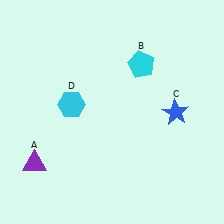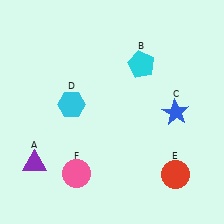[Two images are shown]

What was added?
A red circle (E), a pink circle (F) were added in Image 2.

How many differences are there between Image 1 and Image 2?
There are 2 differences between the two images.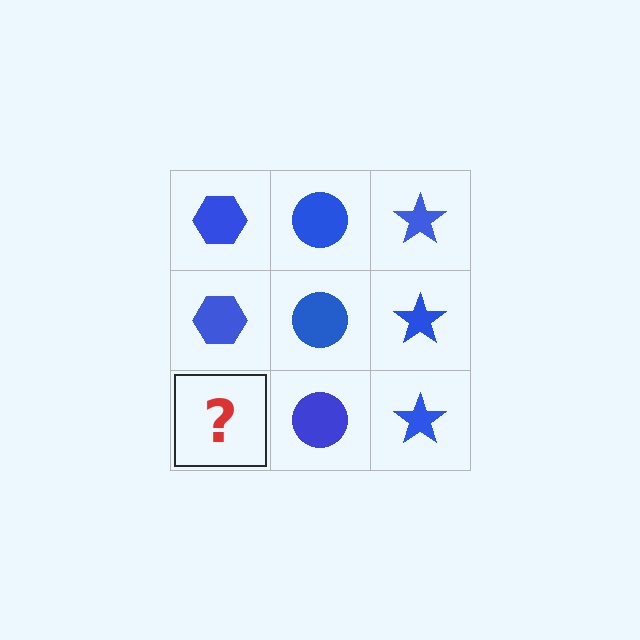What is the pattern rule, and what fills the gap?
The rule is that each column has a consistent shape. The gap should be filled with a blue hexagon.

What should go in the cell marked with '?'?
The missing cell should contain a blue hexagon.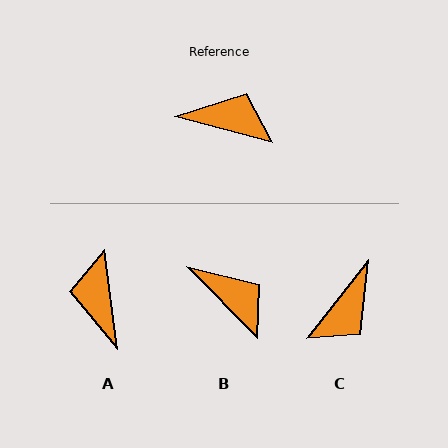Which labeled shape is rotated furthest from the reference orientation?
C, about 114 degrees away.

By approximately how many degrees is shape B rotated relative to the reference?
Approximately 31 degrees clockwise.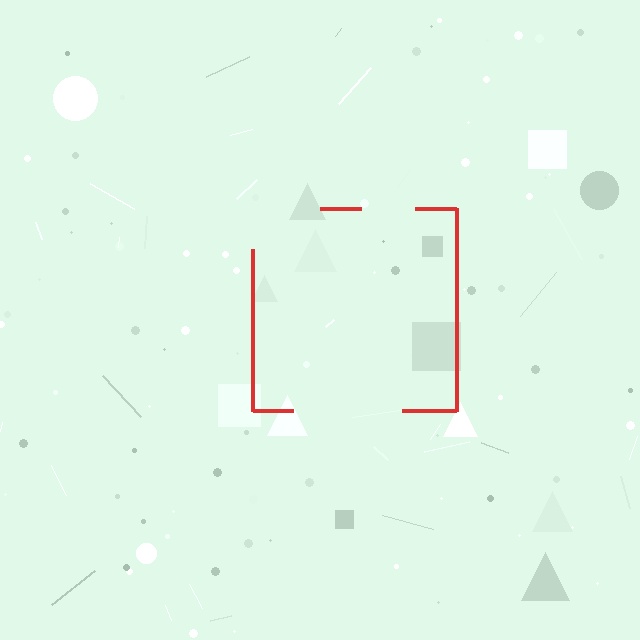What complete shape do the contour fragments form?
The contour fragments form a square.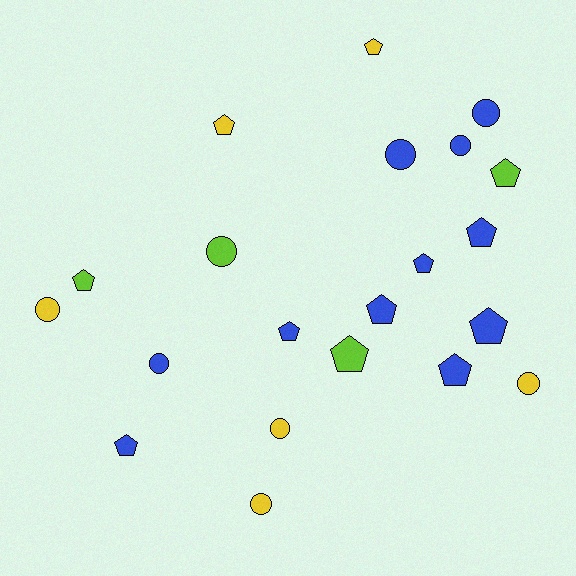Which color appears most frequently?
Blue, with 11 objects.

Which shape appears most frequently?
Pentagon, with 12 objects.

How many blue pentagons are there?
There are 7 blue pentagons.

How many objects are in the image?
There are 21 objects.